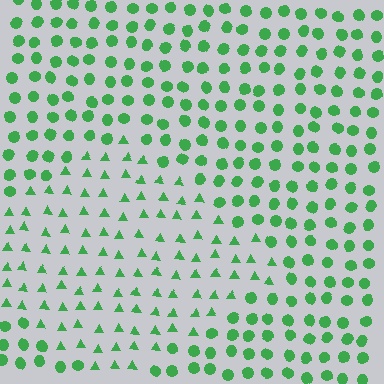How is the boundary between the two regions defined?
The boundary is defined by a change in element shape: triangles inside vs. circles outside. All elements share the same color and spacing.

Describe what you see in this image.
The image is filled with small green elements arranged in a uniform grid. A diamond-shaped region contains triangles, while the surrounding area contains circles. The boundary is defined purely by the change in element shape.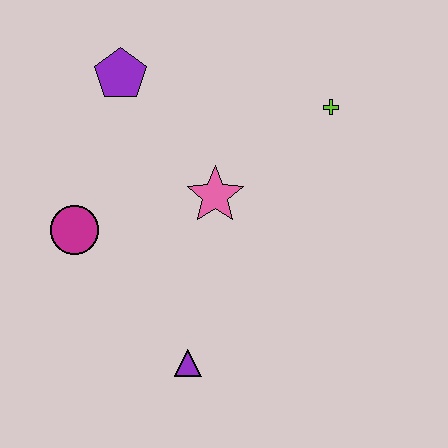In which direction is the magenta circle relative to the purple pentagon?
The magenta circle is below the purple pentagon.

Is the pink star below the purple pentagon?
Yes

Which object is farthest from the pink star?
The purple triangle is farthest from the pink star.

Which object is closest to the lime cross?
The pink star is closest to the lime cross.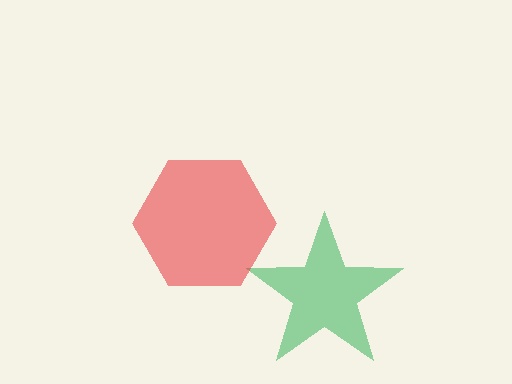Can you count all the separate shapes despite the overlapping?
Yes, there are 2 separate shapes.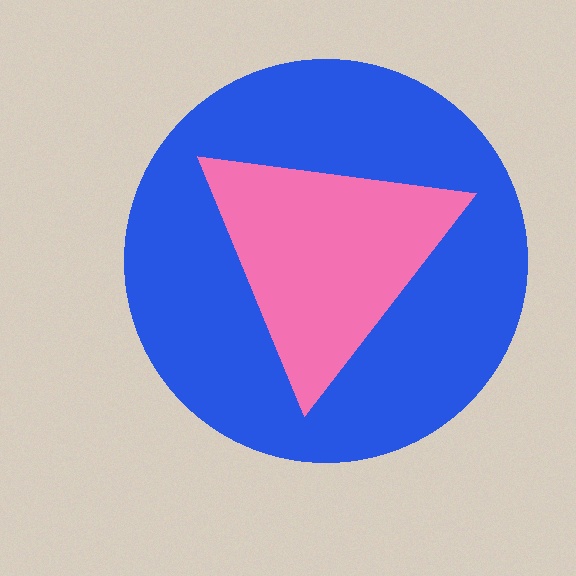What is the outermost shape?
The blue circle.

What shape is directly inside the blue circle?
The pink triangle.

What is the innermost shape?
The pink triangle.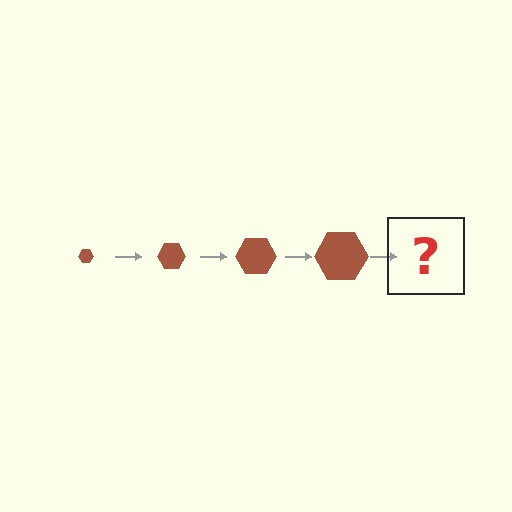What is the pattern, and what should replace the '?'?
The pattern is that the hexagon gets progressively larger each step. The '?' should be a brown hexagon, larger than the previous one.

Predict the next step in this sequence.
The next step is a brown hexagon, larger than the previous one.